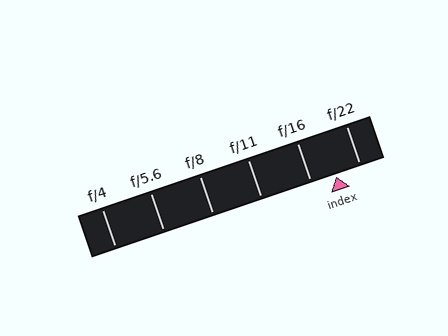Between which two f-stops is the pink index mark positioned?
The index mark is between f/16 and f/22.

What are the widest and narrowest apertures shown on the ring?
The widest aperture shown is f/4 and the narrowest is f/22.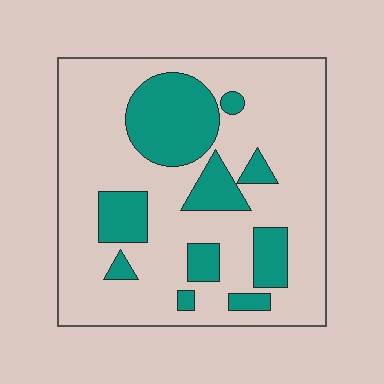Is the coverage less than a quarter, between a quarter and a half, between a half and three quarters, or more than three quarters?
Between a quarter and a half.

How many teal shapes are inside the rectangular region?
10.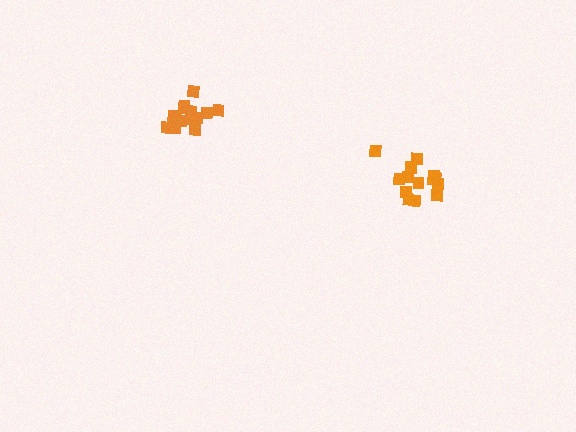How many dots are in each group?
Group 1: 15 dots, Group 2: 14 dots (29 total).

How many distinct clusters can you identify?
There are 2 distinct clusters.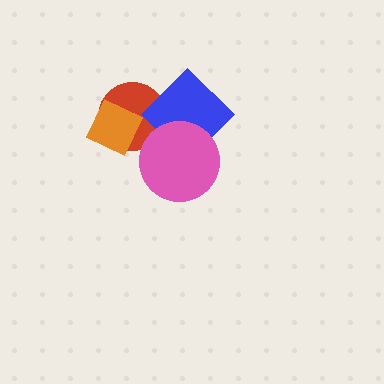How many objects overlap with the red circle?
3 objects overlap with the red circle.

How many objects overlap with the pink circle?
2 objects overlap with the pink circle.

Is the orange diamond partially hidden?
No, no other shape covers it.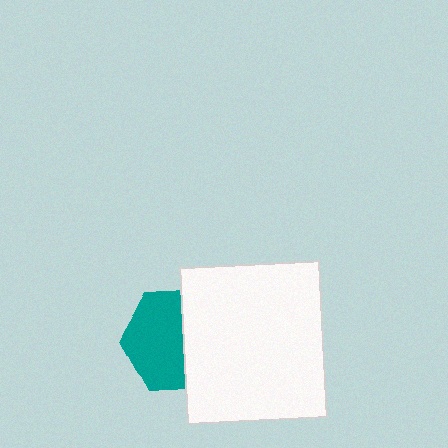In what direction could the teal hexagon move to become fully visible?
The teal hexagon could move left. That would shift it out from behind the white rectangle entirely.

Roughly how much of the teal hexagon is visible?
About half of it is visible (roughly 59%).